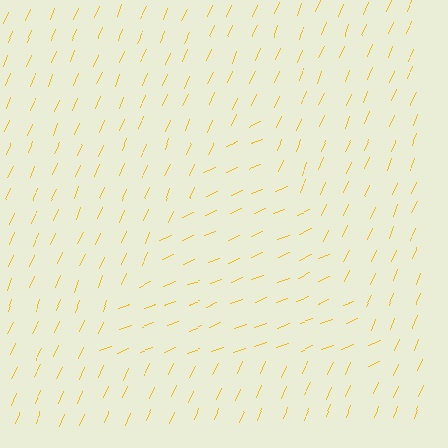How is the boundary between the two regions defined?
The boundary is defined purely by a change in line orientation (approximately 45 degrees difference). All lines are the same color and thickness.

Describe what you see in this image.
The image is filled with small yellow line segments. A triangle region in the image has lines oriented differently from the surrounding lines, creating a visible texture boundary.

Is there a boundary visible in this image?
Yes, there is a texture boundary formed by a change in line orientation.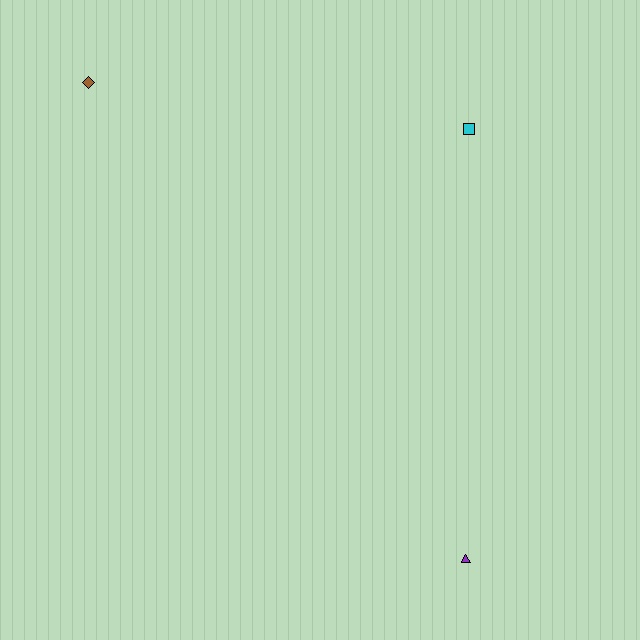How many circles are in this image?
There are no circles.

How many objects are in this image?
There are 3 objects.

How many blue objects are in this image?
There are no blue objects.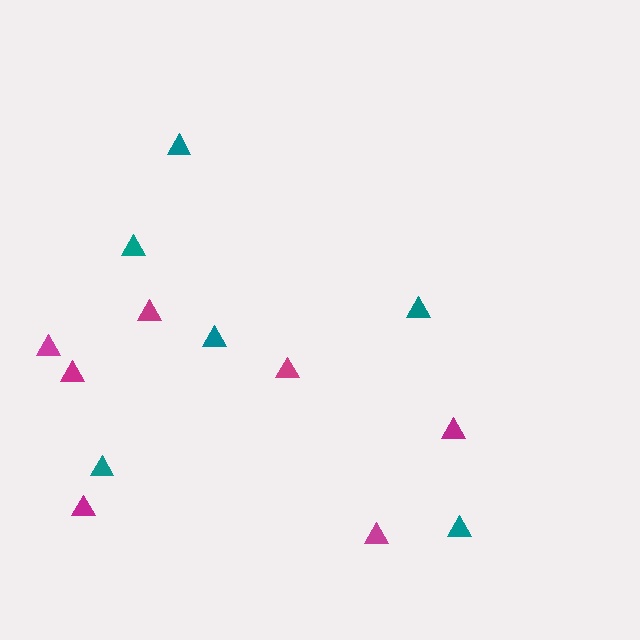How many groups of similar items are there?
There are 2 groups: one group of magenta triangles (7) and one group of teal triangles (6).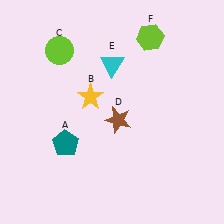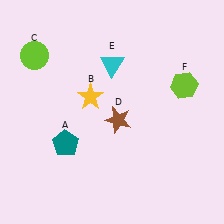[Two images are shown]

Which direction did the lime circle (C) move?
The lime circle (C) moved left.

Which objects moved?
The objects that moved are: the lime circle (C), the lime hexagon (F).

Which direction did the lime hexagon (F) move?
The lime hexagon (F) moved down.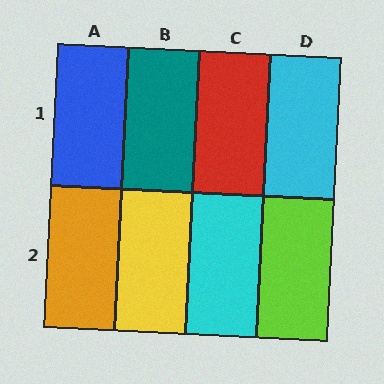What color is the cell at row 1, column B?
Teal.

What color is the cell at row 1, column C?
Red.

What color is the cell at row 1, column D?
Cyan.